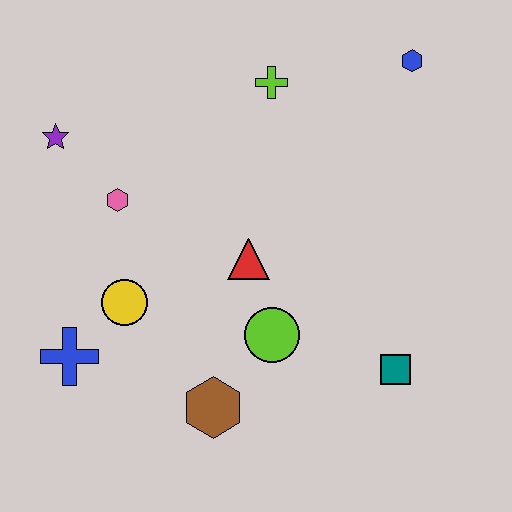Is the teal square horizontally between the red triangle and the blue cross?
No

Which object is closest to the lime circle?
The red triangle is closest to the lime circle.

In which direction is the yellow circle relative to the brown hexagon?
The yellow circle is above the brown hexagon.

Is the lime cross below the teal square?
No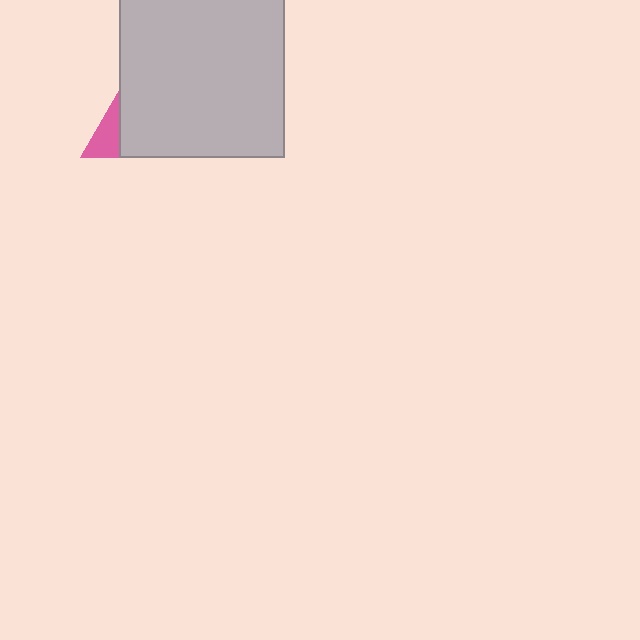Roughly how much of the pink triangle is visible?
A small part of it is visible (roughly 33%).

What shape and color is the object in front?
The object in front is a light gray square.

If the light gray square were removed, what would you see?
You would see the complete pink triangle.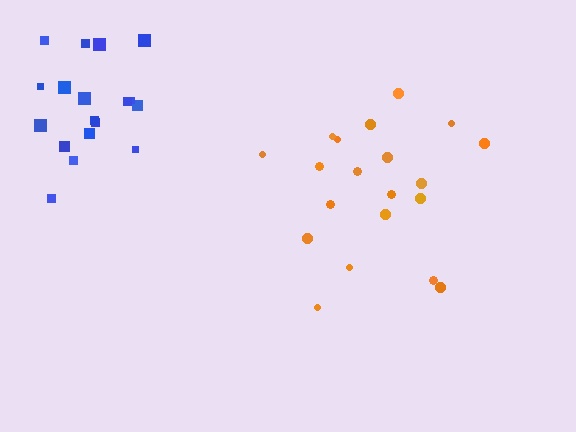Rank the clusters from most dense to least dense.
orange, blue.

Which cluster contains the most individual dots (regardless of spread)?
Orange (20).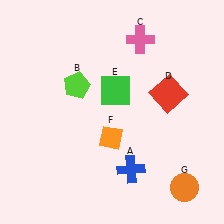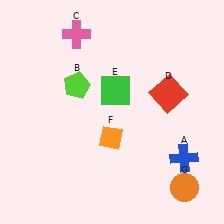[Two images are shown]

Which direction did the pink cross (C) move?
The pink cross (C) moved left.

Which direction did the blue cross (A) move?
The blue cross (A) moved right.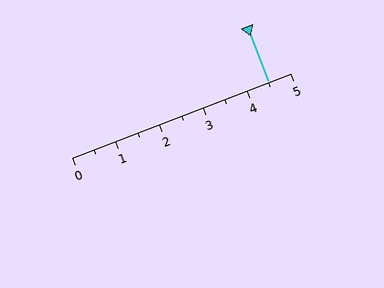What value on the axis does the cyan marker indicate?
The marker indicates approximately 4.5.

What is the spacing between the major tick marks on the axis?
The major ticks are spaced 1 apart.